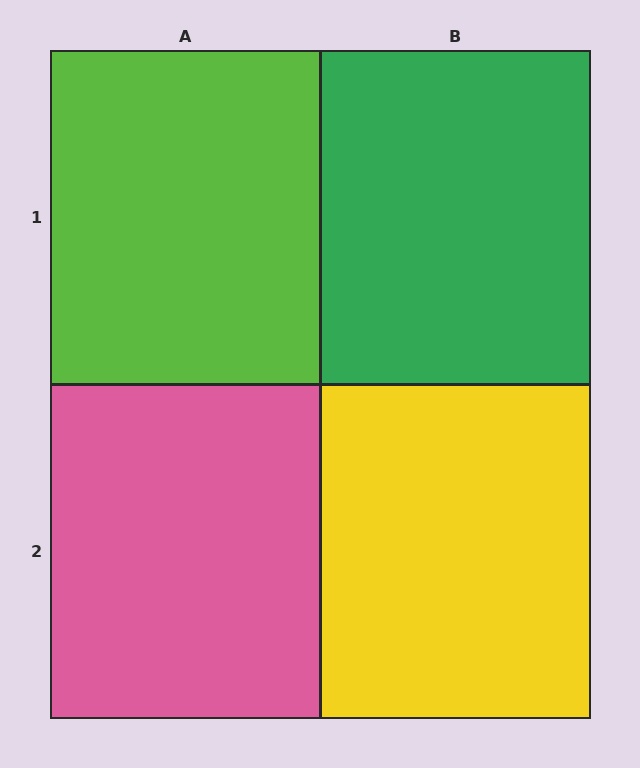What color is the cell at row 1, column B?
Green.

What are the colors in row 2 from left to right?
Pink, yellow.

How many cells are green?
1 cell is green.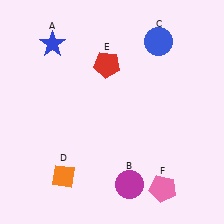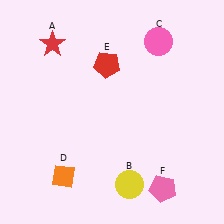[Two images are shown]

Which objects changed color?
A changed from blue to red. B changed from magenta to yellow. C changed from blue to pink.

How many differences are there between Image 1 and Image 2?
There are 3 differences between the two images.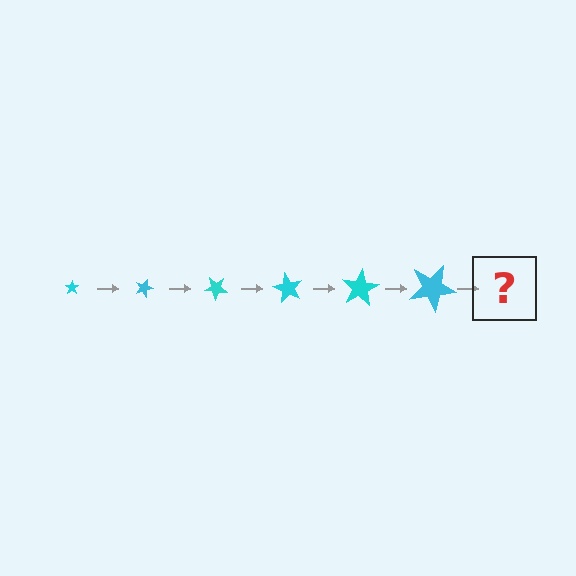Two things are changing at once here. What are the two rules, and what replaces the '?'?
The two rules are that the star grows larger each step and it rotates 20 degrees each step. The '?' should be a star, larger than the previous one and rotated 120 degrees from the start.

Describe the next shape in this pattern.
It should be a star, larger than the previous one and rotated 120 degrees from the start.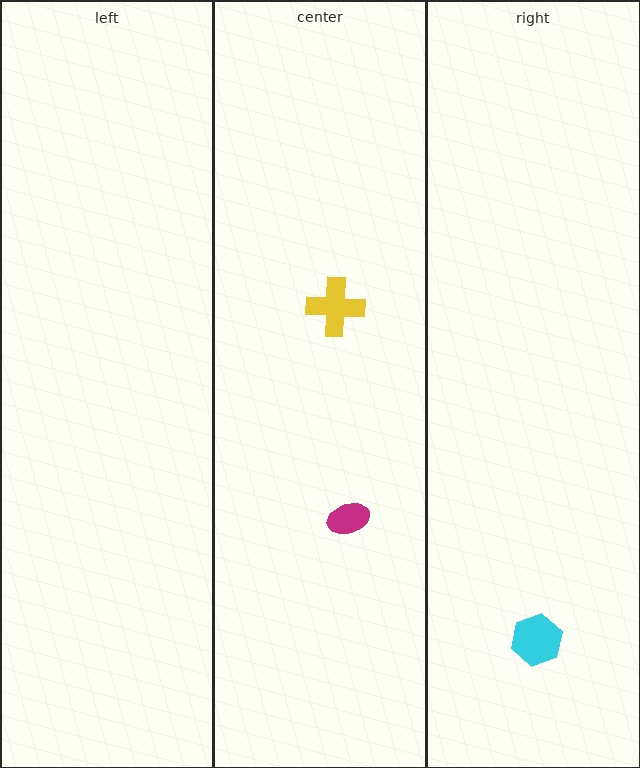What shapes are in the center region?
The magenta ellipse, the yellow cross.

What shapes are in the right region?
The cyan hexagon.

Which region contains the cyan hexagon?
The right region.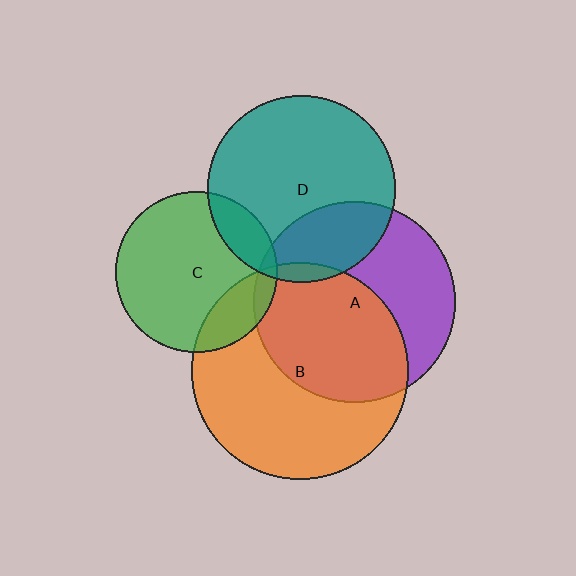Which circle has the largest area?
Circle B (orange).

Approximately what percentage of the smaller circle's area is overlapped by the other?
Approximately 20%.